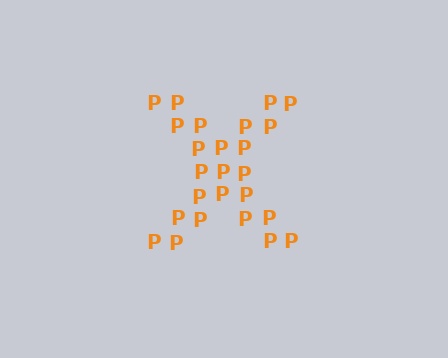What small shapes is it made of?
It is made of small letter P's.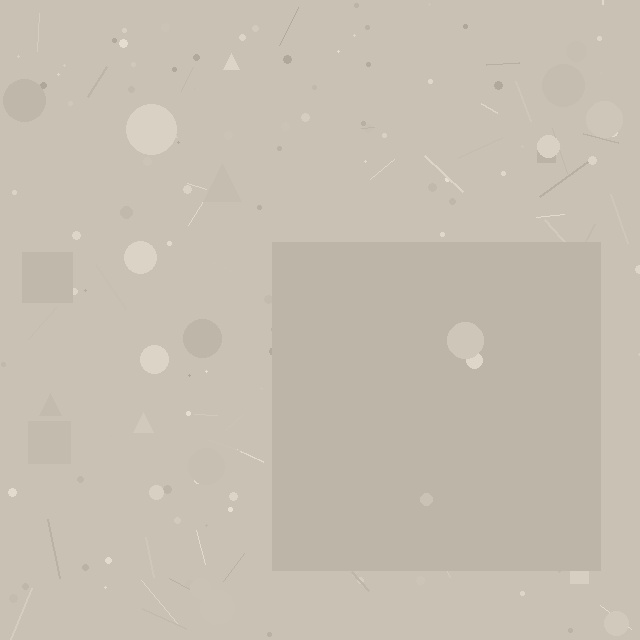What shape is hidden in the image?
A square is hidden in the image.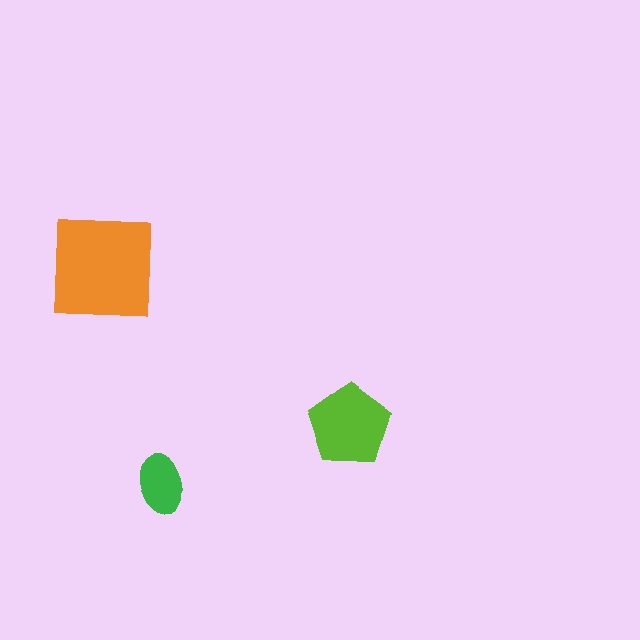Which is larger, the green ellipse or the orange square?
The orange square.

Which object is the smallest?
The green ellipse.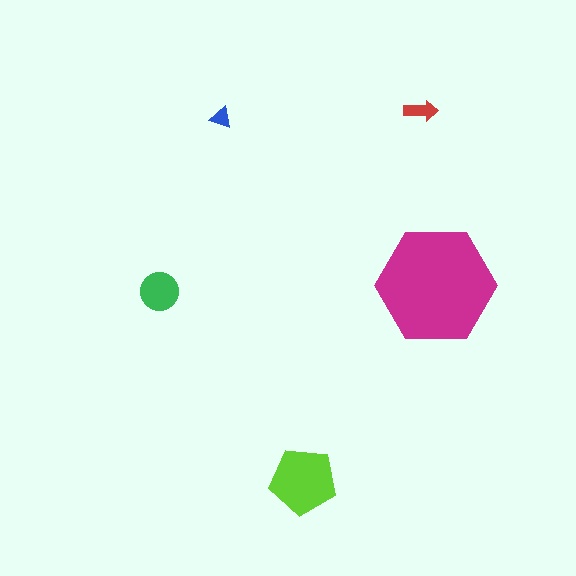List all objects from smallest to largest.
The blue triangle, the red arrow, the green circle, the lime pentagon, the magenta hexagon.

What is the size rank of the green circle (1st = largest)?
3rd.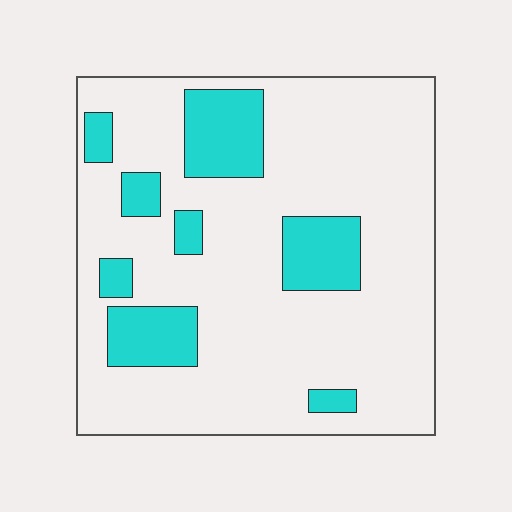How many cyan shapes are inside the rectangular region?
8.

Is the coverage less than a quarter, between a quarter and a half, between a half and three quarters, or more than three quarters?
Less than a quarter.